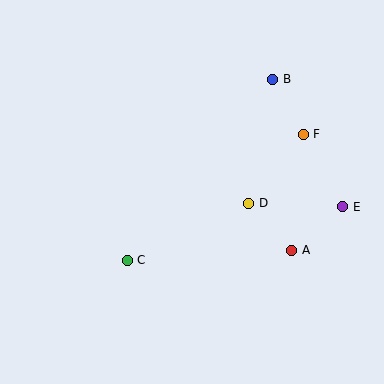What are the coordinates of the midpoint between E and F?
The midpoint between E and F is at (323, 170).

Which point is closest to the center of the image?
Point D at (249, 203) is closest to the center.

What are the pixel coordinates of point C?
Point C is at (127, 260).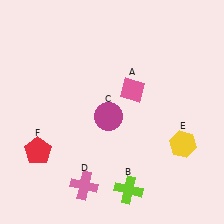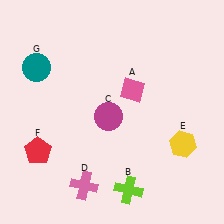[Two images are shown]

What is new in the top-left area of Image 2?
A teal circle (G) was added in the top-left area of Image 2.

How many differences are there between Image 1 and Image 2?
There is 1 difference between the two images.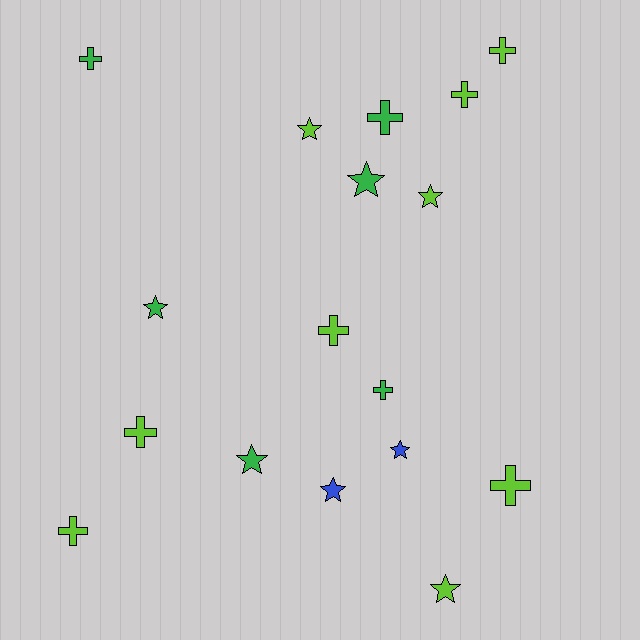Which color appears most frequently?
Lime, with 9 objects.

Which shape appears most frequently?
Cross, with 9 objects.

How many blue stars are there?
There are 2 blue stars.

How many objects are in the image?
There are 17 objects.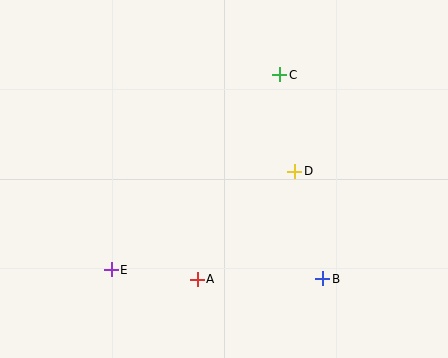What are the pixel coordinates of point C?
Point C is at (280, 75).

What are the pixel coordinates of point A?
Point A is at (197, 279).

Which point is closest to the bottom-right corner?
Point B is closest to the bottom-right corner.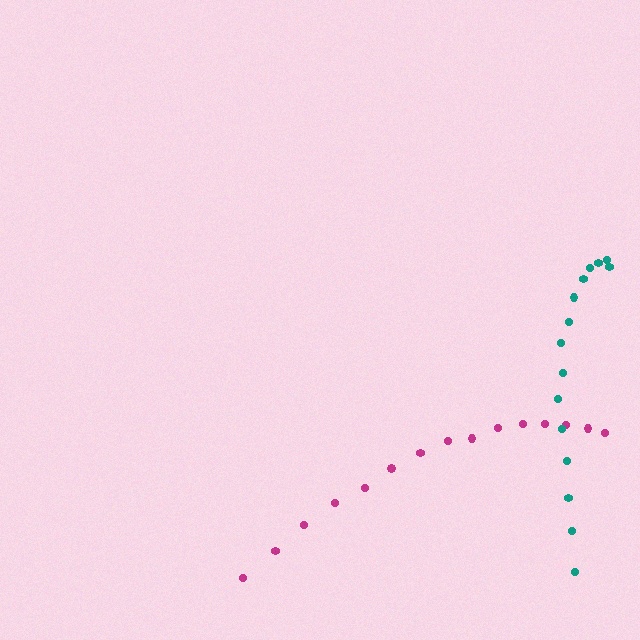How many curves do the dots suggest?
There are 2 distinct paths.